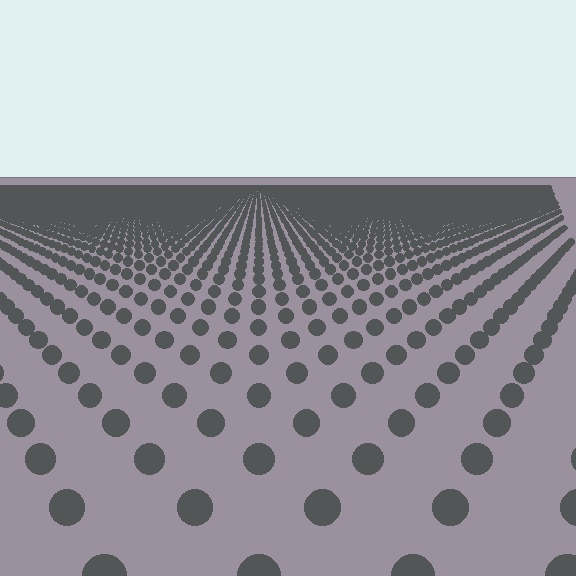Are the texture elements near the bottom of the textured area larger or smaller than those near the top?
Larger. Near the bottom, elements are closer to the viewer and appear at a bigger on-screen size.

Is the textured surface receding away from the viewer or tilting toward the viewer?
The surface is receding away from the viewer. Texture elements get smaller and denser toward the top.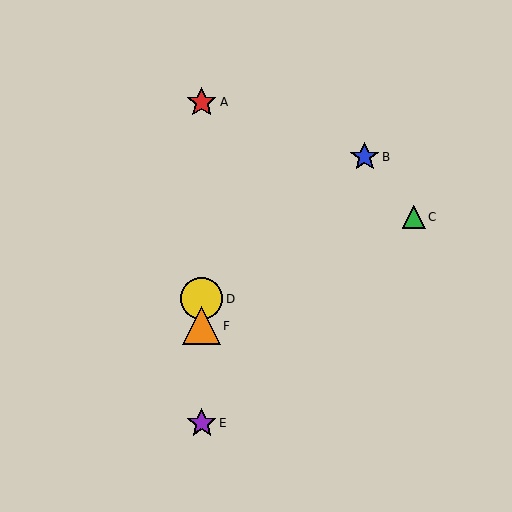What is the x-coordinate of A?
Object A is at x≈202.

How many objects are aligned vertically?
4 objects (A, D, E, F) are aligned vertically.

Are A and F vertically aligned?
Yes, both are at x≈202.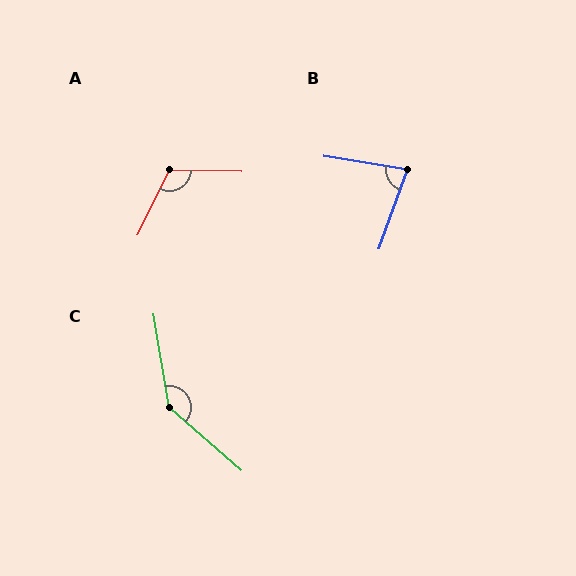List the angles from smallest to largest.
B (79°), A (115°), C (140°).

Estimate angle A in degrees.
Approximately 115 degrees.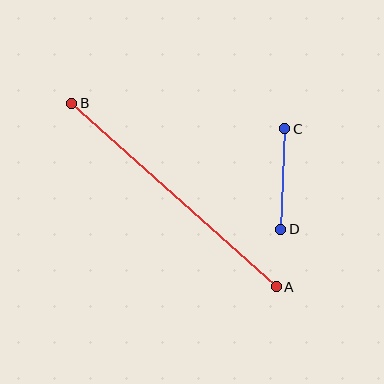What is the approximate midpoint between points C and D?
The midpoint is at approximately (283, 179) pixels.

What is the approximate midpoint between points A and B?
The midpoint is at approximately (174, 195) pixels.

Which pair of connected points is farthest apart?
Points A and B are farthest apart.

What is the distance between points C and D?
The distance is approximately 101 pixels.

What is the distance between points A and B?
The distance is approximately 275 pixels.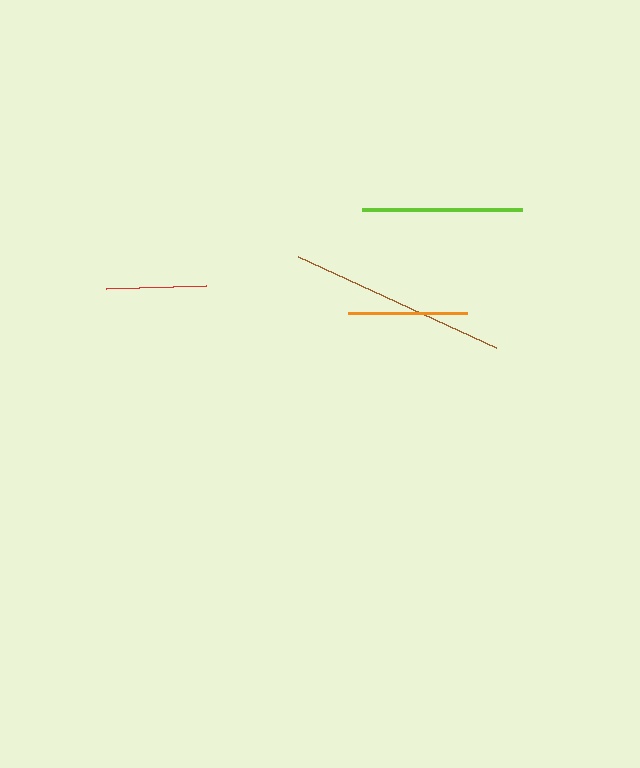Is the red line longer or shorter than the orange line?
The orange line is longer than the red line.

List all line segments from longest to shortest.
From longest to shortest: brown, lime, orange, red.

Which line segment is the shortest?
The red line is the shortest at approximately 101 pixels.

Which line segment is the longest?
The brown line is the longest at approximately 218 pixels.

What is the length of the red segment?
The red segment is approximately 101 pixels long.